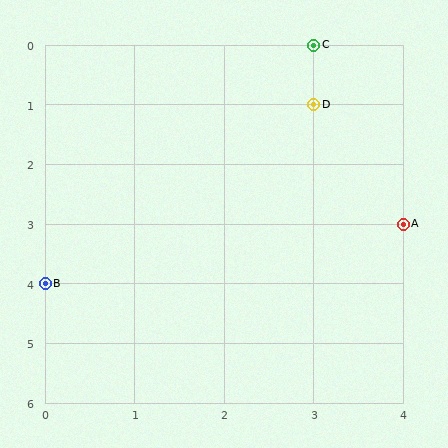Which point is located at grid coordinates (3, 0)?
Point C is at (3, 0).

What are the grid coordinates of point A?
Point A is at grid coordinates (4, 3).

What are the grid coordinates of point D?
Point D is at grid coordinates (3, 1).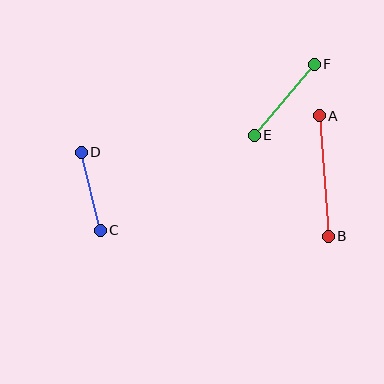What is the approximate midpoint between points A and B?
The midpoint is at approximately (324, 176) pixels.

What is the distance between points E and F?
The distance is approximately 93 pixels.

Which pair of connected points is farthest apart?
Points A and B are farthest apart.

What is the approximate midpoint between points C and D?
The midpoint is at approximately (91, 191) pixels.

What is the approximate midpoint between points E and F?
The midpoint is at approximately (284, 100) pixels.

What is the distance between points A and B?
The distance is approximately 121 pixels.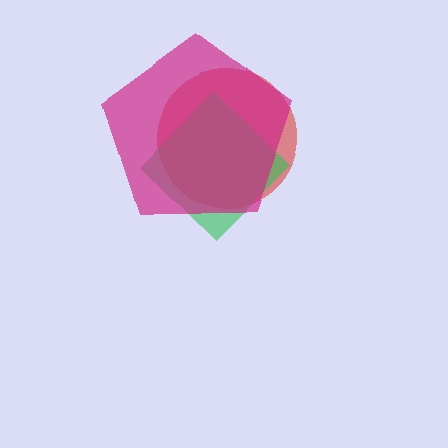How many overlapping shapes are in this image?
There are 3 overlapping shapes in the image.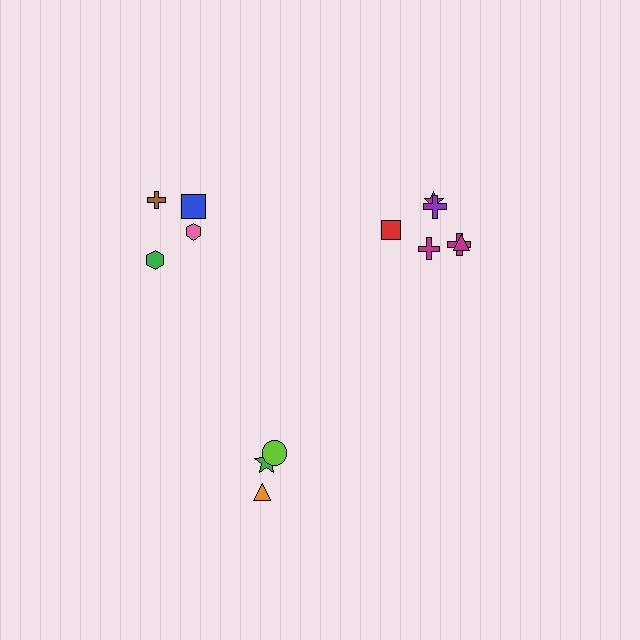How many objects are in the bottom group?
There are 3 objects.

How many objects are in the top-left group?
There are 4 objects.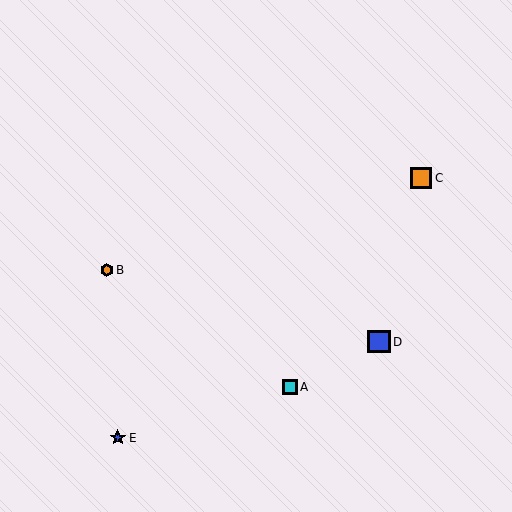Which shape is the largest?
The blue square (labeled D) is the largest.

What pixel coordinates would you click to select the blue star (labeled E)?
Click at (118, 438) to select the blue star E.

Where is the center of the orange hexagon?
The center of the orange hexagon is at (107, 270).